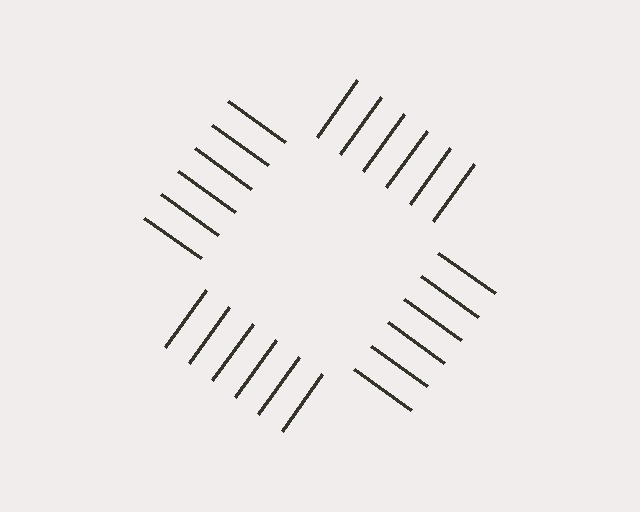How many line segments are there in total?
24 — 6 along each of the 4 edges.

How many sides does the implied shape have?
4 sides — the line-ends trace a square.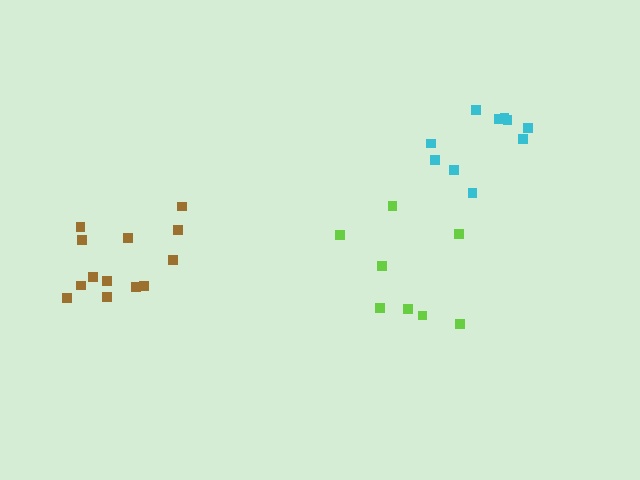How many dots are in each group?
Group 1: 10 dots, Group 2: 8 dots, Group 3: 13 dots (31 total).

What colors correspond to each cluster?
The clusters are colored: cyan, lime, brown.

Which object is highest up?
The cyan cluster is topmost.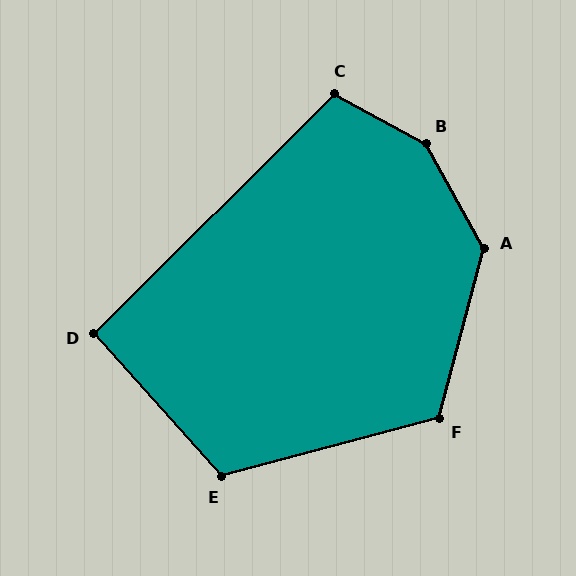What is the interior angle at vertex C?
Approximately 107 degrees (obtuse).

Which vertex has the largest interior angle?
B, at approximately 147 degrees.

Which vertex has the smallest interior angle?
D, at approximately 93 degrees.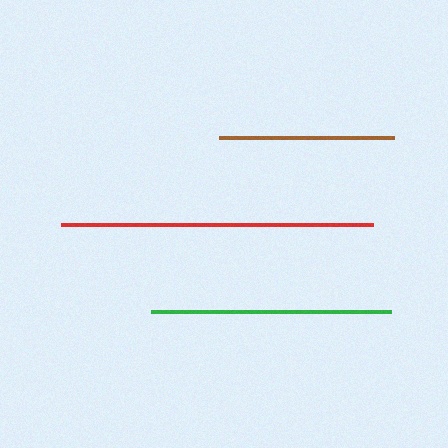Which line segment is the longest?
The red line is the longest at approximately 311 pixels.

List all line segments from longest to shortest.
From longest to shortest: red, green, brown.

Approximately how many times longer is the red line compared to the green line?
The red line is approximately 1.3 times the length of the green line.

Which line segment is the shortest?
The brown line is the shortest at approximately 175 pixels.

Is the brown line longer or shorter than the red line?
The red line is longer than the brown line.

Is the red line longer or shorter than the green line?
The red line is longer than the green line.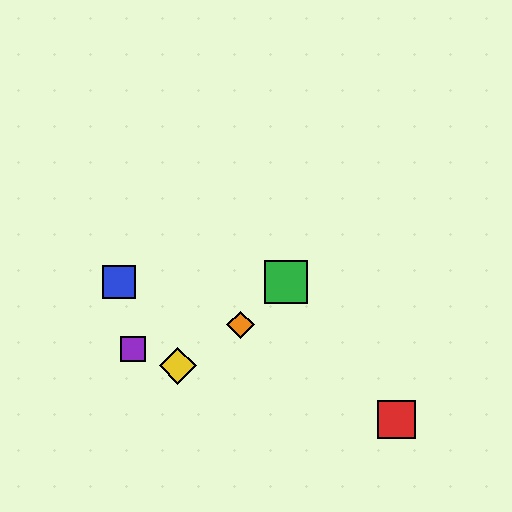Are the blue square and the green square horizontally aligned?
Yes, both are at y≈282.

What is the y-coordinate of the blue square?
The blue square is at y≈282.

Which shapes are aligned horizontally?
The blue square, the green square are aligned horizontally.